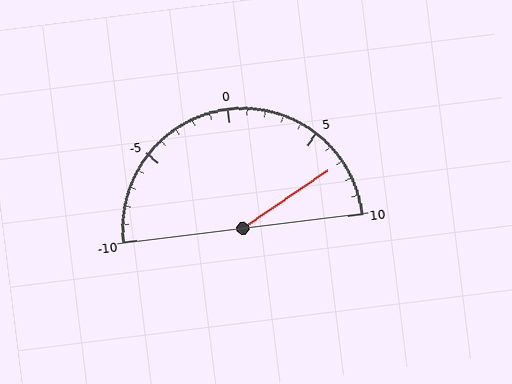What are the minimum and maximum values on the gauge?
The gauge ranges from -10 to 10.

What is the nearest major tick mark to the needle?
The nearest major tick mark is 5.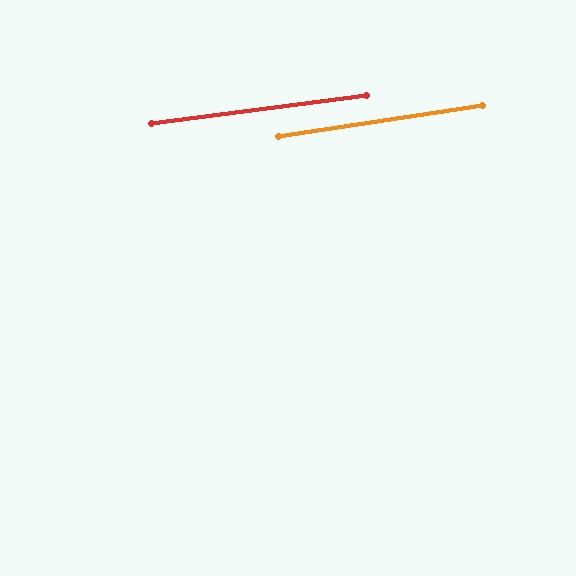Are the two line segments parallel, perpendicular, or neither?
Parallel — their directions differ by only 0.9°.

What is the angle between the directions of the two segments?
Approximately 1 degree.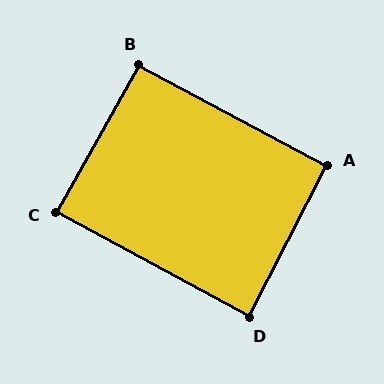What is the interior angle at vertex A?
Approximately 91 degrees (approximately right).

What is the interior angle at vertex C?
Approximately 89 degrees (approximately right).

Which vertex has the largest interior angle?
B, at approximately 91 degrees.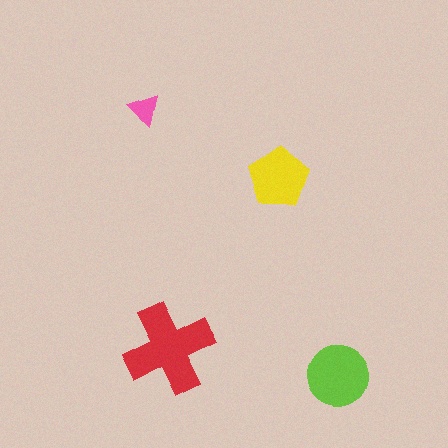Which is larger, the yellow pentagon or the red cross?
The red cross.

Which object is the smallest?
The pink triangle.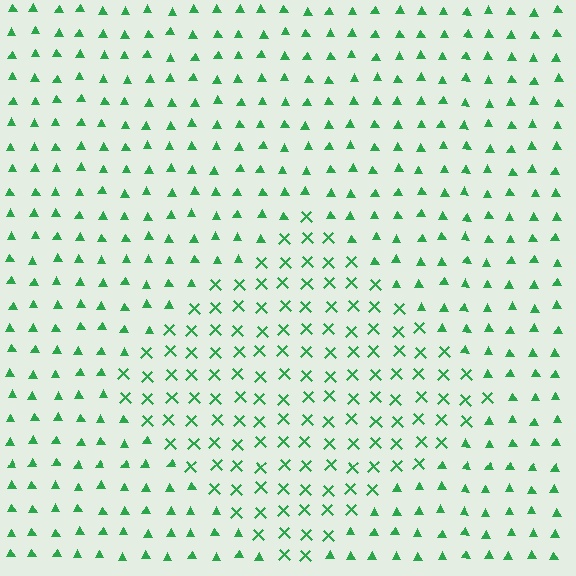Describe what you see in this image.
The image is filled with small green elements arranged in a uniform grid. A diamond-shaped region contains X marks, while the surrounding area contains triangles. The boundary is defined purely by the change in element shape.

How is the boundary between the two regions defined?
The boundary is defined by a change in element shape: X marks inside vs. triangles outside. All elements share the same color and spacing.